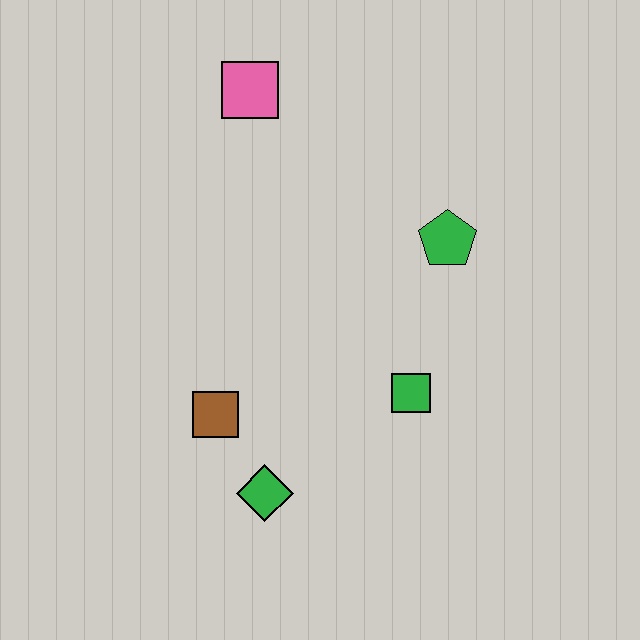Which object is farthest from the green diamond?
The pink square is farthest from the green diamond.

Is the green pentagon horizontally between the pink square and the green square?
No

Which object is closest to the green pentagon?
The green square is closest to the green pentagon.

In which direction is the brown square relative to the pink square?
The brown square is below the pink square.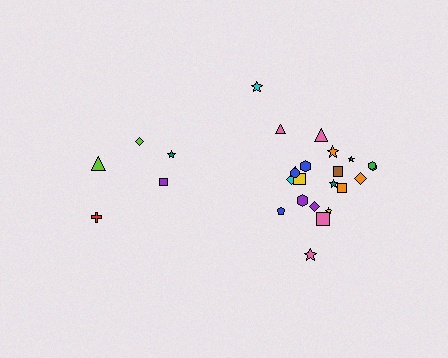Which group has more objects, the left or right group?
The right group.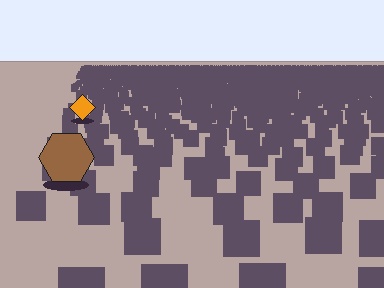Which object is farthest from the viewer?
The orange diamond is farthest from the viewer. It appears smaller and the ground texture around it is denser.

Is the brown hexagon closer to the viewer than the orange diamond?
Yes. The brown hexagon is closer — you can tell from the texture gradient: the ground texture is coarser near it.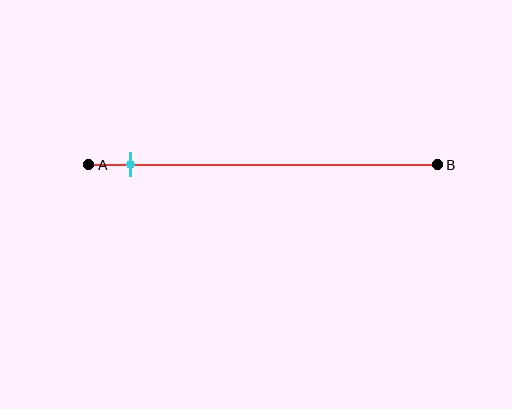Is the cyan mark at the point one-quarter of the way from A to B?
No, the mark is at about 10% from A, not at the 25% one-quarter point.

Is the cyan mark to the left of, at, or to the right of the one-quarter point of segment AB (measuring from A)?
The cyan mark is to the left of the one-quarter point of segment AB.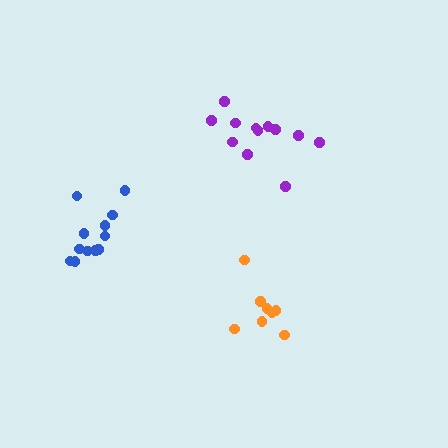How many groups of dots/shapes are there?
There are 3 groups.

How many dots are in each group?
Group 1: 12 dots, Group 2: 8 dots, Group 3: 12 dots (32 total).